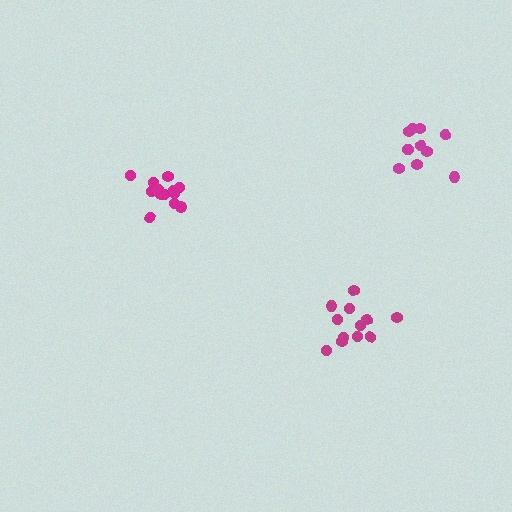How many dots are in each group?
Group 1: 12 dots, Group 2: 11 dots, Group 3: 13 dots (36 total).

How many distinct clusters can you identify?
There are 3 distinct clusters.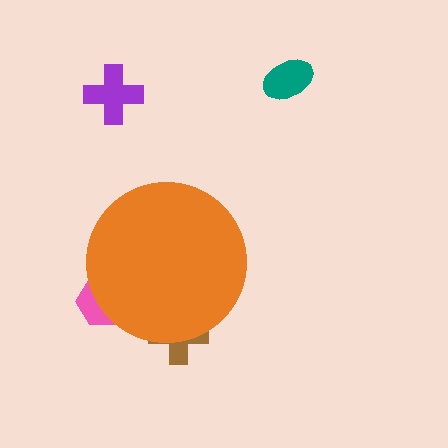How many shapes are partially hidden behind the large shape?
2 shapes are partially hidden.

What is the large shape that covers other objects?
An orange circle.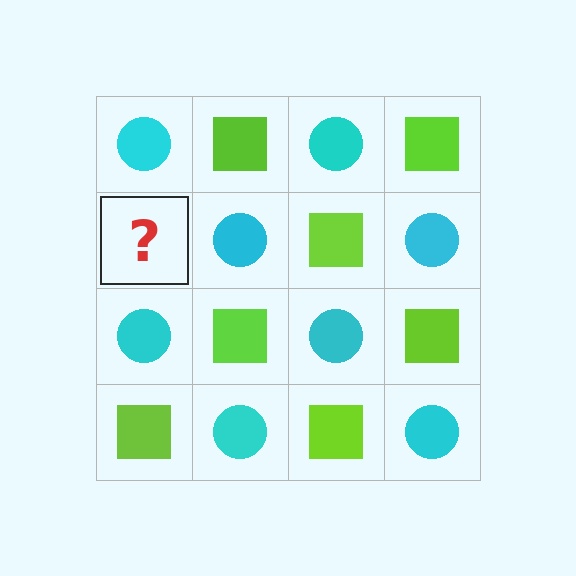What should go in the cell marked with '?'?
The missing cell should contain a lime square.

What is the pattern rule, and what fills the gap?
The rule is that it alternates cyan circle and lime square in a checkerboard pattern. The gap should be filled with a lime square.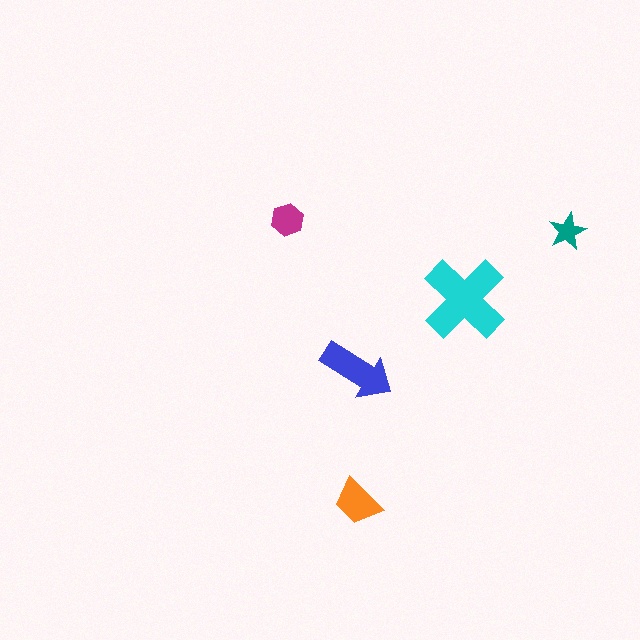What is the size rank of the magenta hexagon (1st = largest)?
4th.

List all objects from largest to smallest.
The cyan cross, the blue arrow, the orange trapezoid, the magenta hexagon, the teal star.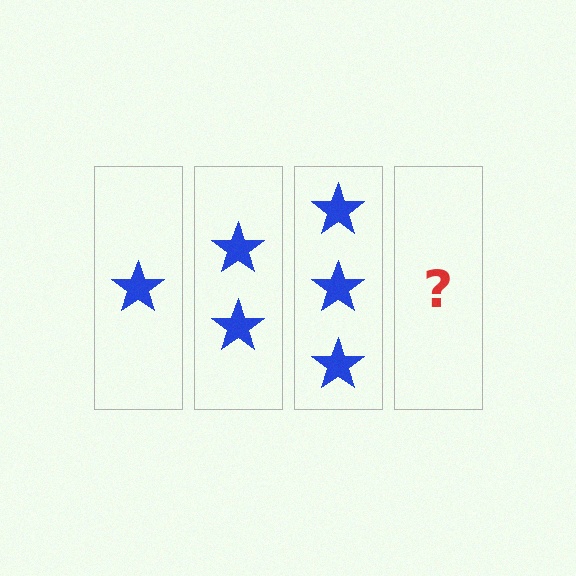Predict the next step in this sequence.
The next step is 4 stars.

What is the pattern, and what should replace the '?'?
The pattern is that each step adds one more star. The '?' should be 4 stars.